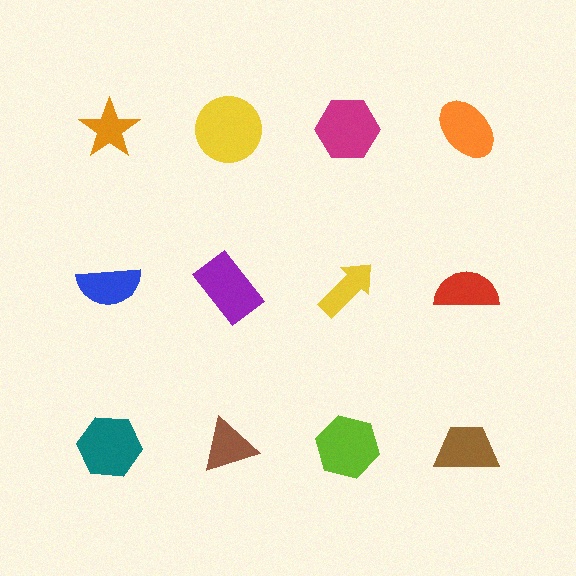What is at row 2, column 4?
A red semicircle.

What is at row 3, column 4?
A brown trapezoid.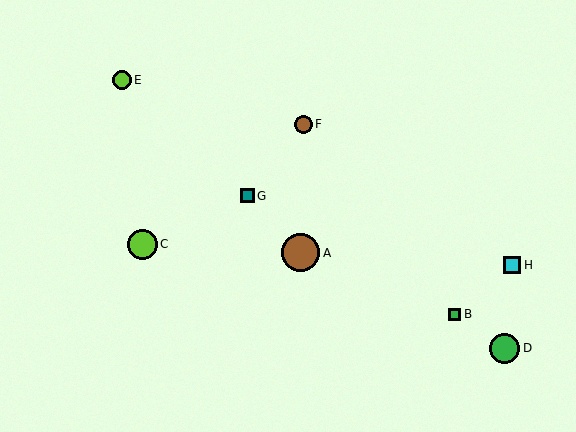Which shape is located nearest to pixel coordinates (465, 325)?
The green square (labeled B) at (454, 314) is nearest to that location.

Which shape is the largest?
The brown circle (labeled A) is the largest.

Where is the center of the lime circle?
The center of the lime circle is at (142, 244).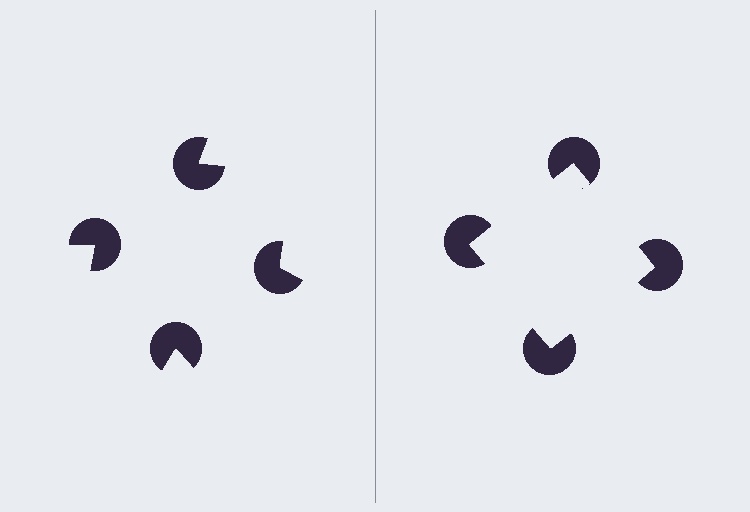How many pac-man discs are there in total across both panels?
8 — 4 on each side.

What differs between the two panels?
The pac-man discs are positioned identically on both sides; only the wedge orientations differ. On the right they align to a square; on the left they are misaligned.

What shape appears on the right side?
An illusory square.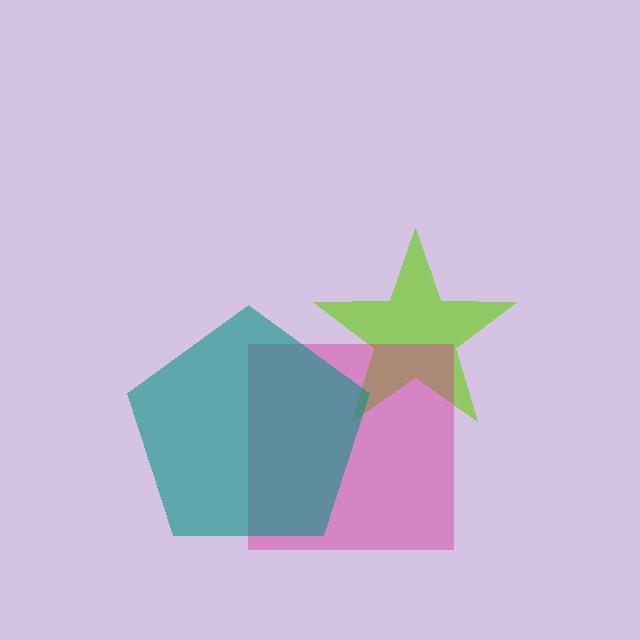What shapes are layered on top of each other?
The layered shapes are: a lime star, a magenta square, a teal pentagon.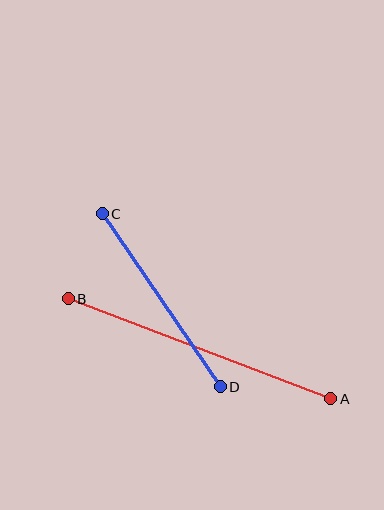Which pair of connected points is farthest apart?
Points A and B are farthest apart.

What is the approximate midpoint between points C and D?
The midpoint is at approximately (161, 300) pixels.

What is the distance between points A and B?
The distance is approximately 281 pixels.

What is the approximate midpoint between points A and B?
The midpoint is at approximately (199, 349) pixels.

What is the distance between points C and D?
The distance is approximately 209 pixels.